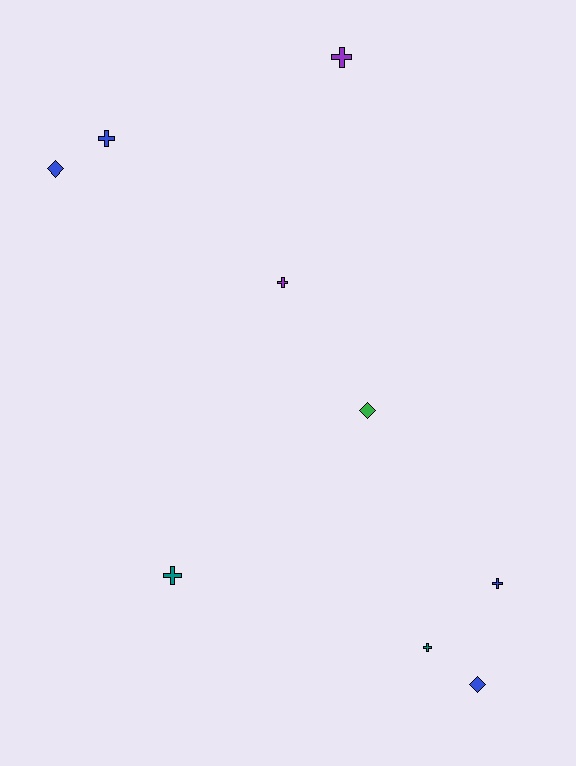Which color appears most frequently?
Blue, with 4 objects.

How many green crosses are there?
There are no green crosses.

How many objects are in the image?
There are 9 objects.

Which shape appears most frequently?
Cross, with 6 objects.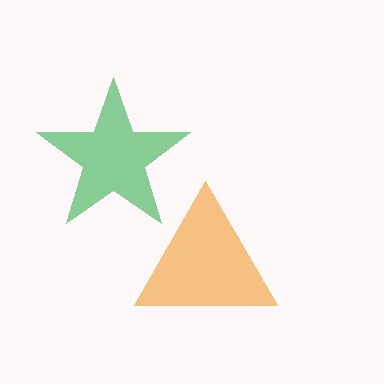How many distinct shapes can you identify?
There are 2 distinct shapes: a green star, an orange triangle.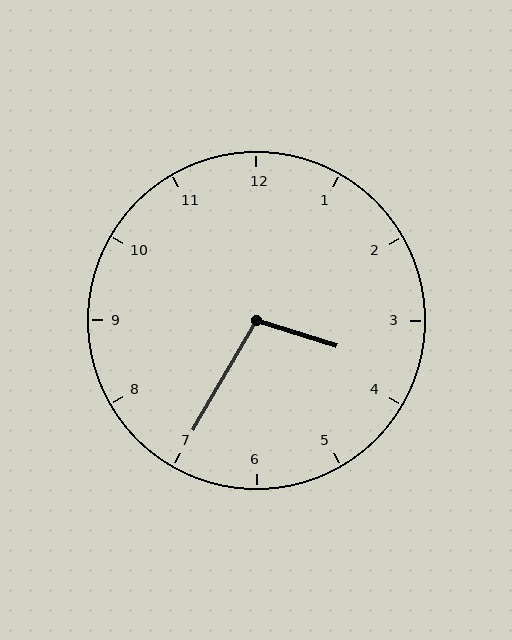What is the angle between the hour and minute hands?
Approximately 102 degrees.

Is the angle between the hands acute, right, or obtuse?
It is obtuse.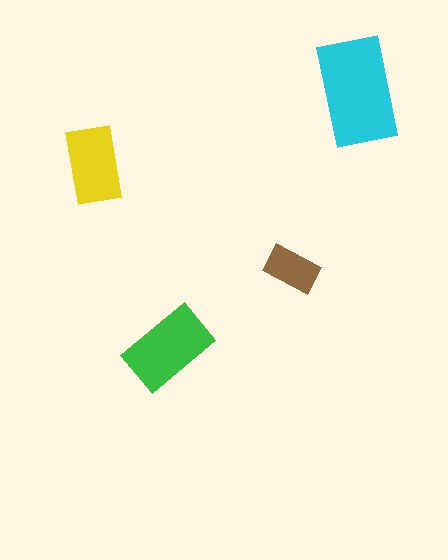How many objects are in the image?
There are 4 objects in the image.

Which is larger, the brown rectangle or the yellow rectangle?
The yellow one.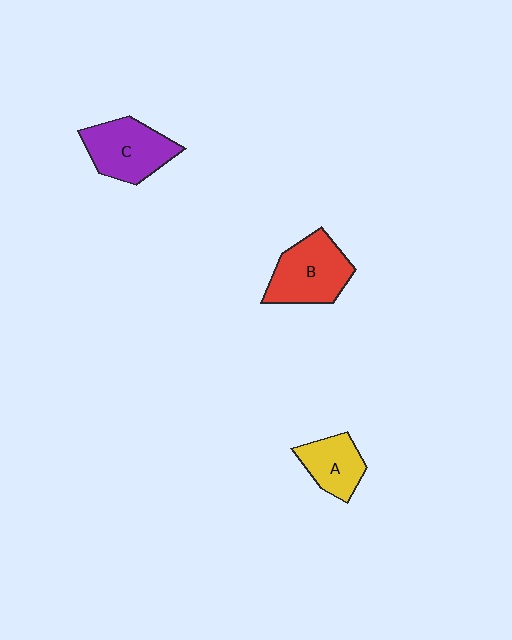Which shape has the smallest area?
Shape A (yellow).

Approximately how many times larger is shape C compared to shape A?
Approximately 1.4 times.